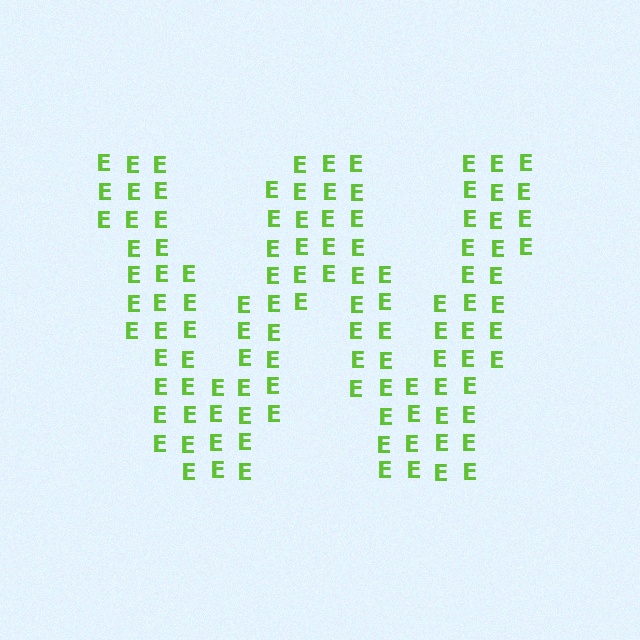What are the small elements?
The small elements are letter E's.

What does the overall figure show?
The overall figure shows the letter W.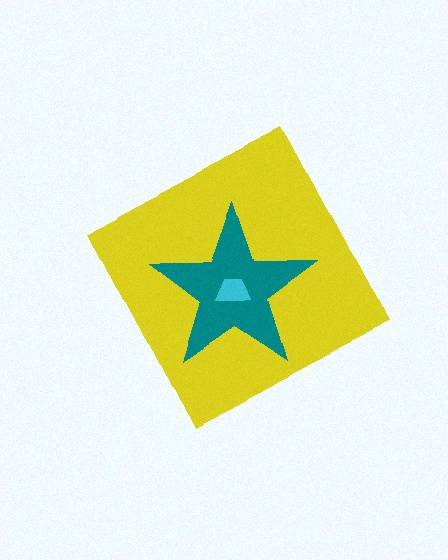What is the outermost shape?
The yellow diamond.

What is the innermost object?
The cyan trapezoid.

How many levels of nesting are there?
3.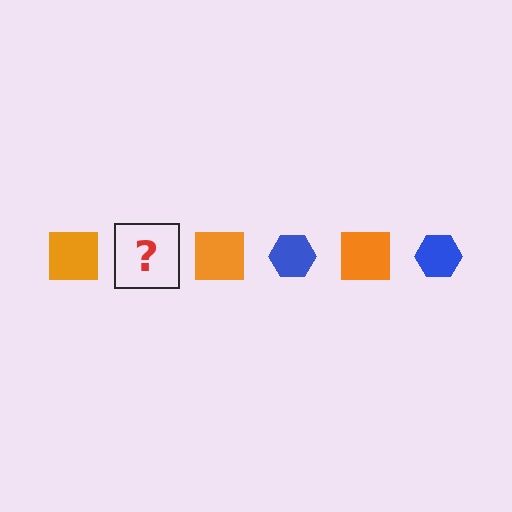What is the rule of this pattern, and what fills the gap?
The rule is that the pattern alternates between orange square and blue hexagon. The gap should be filled with a blue hexagon.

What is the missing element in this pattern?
The missing element is a blue hexagon.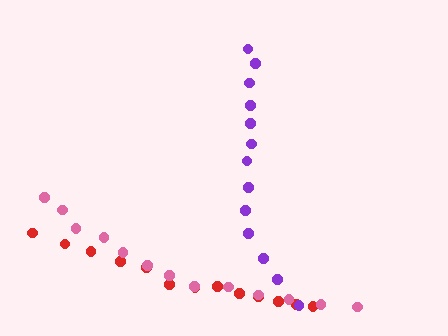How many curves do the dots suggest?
There are 3 distinct paths.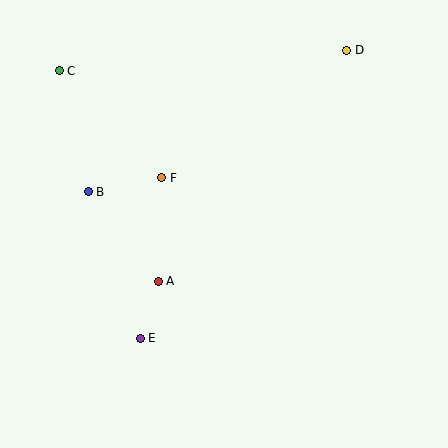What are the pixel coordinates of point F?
Point F is at (162, 178).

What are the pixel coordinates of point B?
Point B is at (88, 192).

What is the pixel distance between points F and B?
The distance between F and B is 75 pixels.